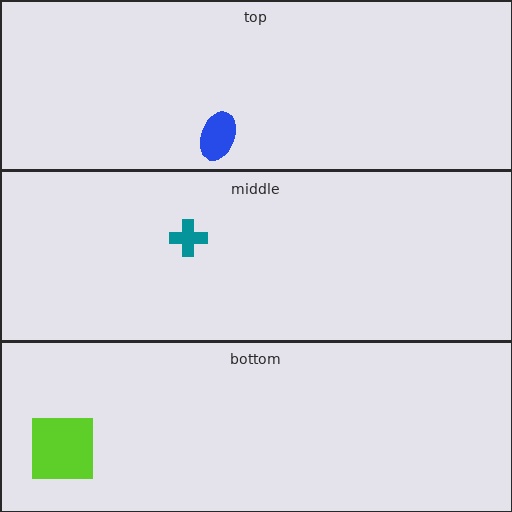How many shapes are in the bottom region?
1.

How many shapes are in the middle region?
1.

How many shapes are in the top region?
1.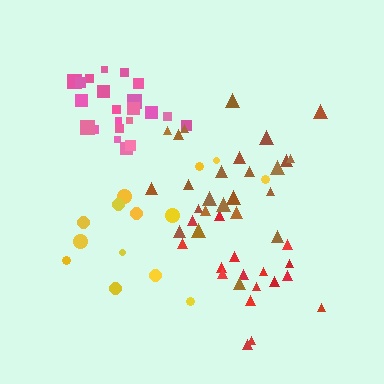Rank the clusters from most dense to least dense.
pink, red, brown, yellow.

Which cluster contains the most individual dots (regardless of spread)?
Brown (25).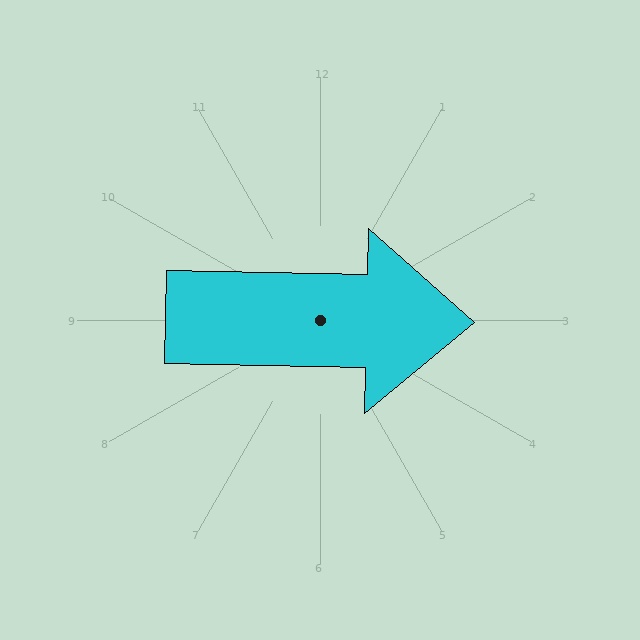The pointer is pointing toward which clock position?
Roughly 3 o'clock.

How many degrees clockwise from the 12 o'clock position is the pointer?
Approximately 91 degrees.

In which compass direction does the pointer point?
East.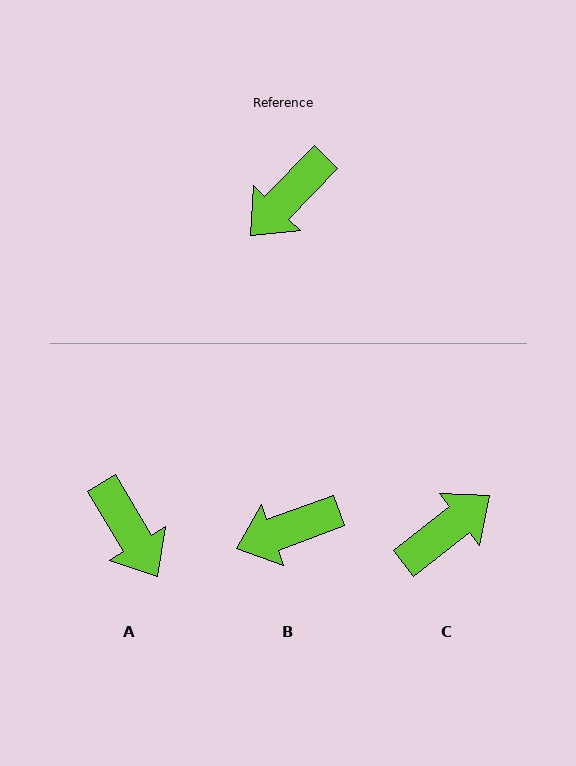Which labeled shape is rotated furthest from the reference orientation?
C, about 172 degrees away.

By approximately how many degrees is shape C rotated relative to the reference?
Approximately 172 degrees counter-clockwise.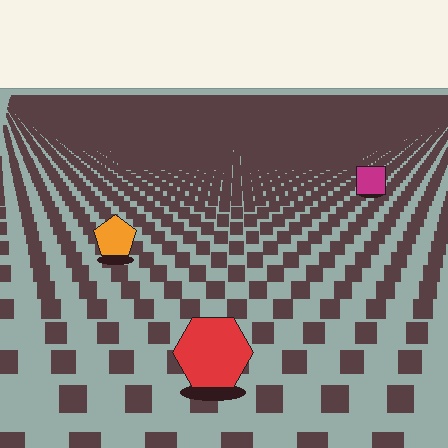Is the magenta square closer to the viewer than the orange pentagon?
No. The orange pentagon is closer — you can tell from the texture gradient: the ground texture is coarser near it.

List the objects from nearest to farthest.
From nearest to farthest: the red hexagon, the orange pentagon, the magenta square.